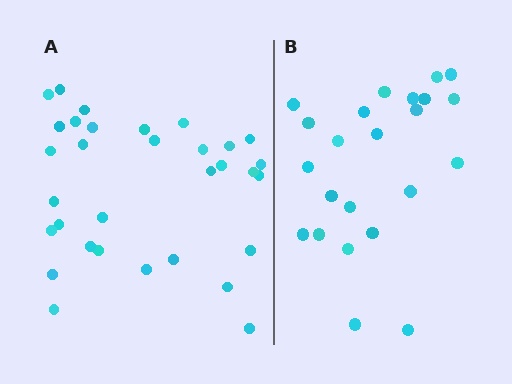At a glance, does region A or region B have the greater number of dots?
Region A (the left region) has more dots.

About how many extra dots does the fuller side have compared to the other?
Region A has roughly 8 or so more dots than region B.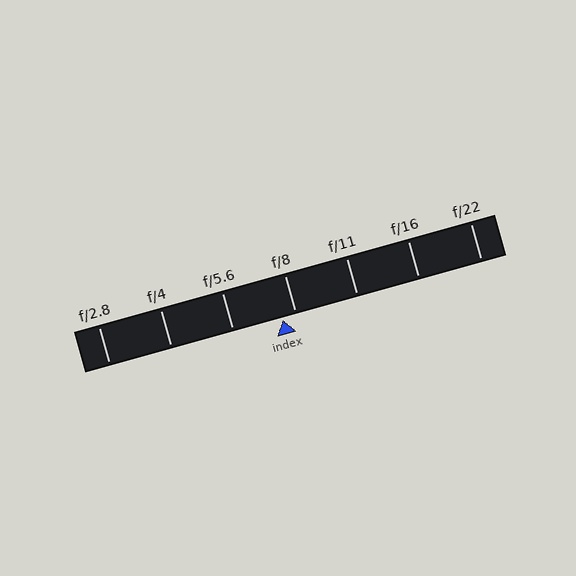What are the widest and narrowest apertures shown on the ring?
The widest aperture shown is f/2.8 and the narrowest is f/22.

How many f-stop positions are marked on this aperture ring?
There are 7 f-stop positions marked.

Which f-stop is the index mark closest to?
The index mark is closest to f/8.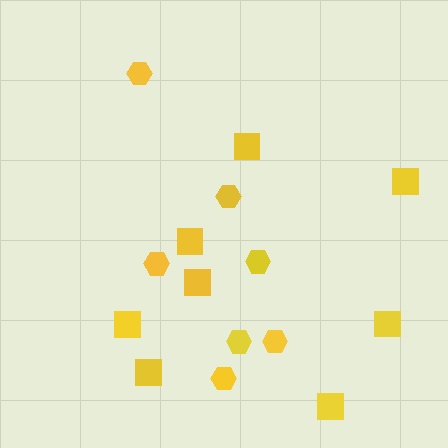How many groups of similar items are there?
There are 2 groups: one group of squares (8) and one group of hexagons (7).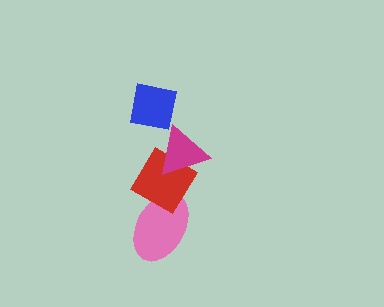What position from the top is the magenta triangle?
The magenta triangle is 2nd from the top.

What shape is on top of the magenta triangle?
The blue square is on top of the magenta triangle.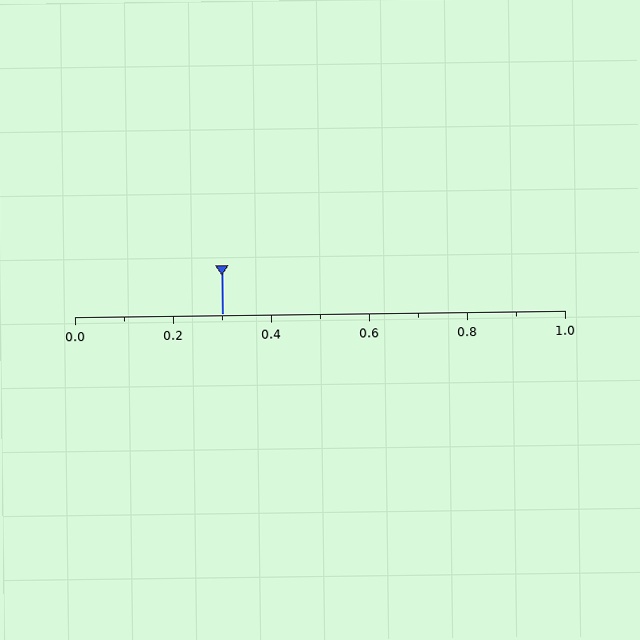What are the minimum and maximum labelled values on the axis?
The axis runs from 0.0 to 1.0.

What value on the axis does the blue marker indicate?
The marker indicates approximately 0.3.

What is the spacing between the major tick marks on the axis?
The major ticks are spaced 0.2 apart.